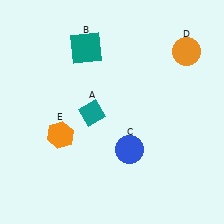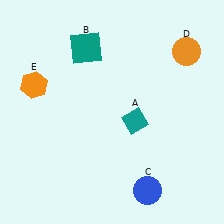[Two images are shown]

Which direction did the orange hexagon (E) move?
The orange hexagon (E) moved up.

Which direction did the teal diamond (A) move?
The teal diamond (A) moved right.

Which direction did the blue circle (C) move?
The blue circle (C) moved down.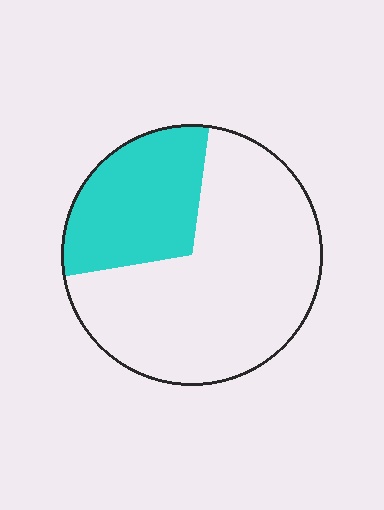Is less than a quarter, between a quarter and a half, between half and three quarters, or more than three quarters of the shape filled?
Between a quarter and a half.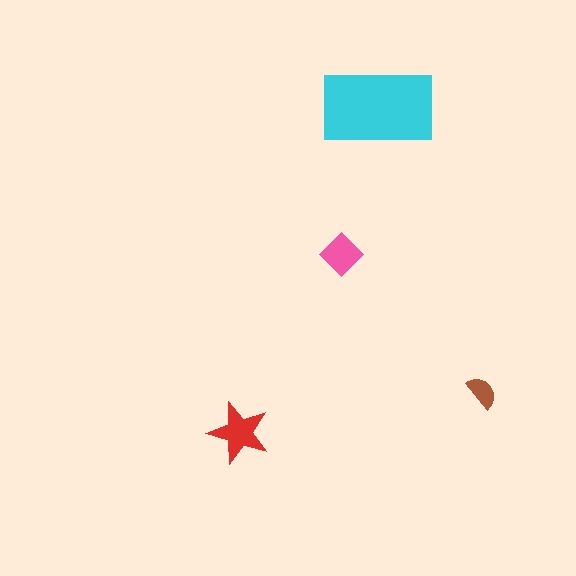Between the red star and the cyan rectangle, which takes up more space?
The cyan rectangle.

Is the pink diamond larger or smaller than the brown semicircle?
Larger.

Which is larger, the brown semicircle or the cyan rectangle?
The cyan rectangle.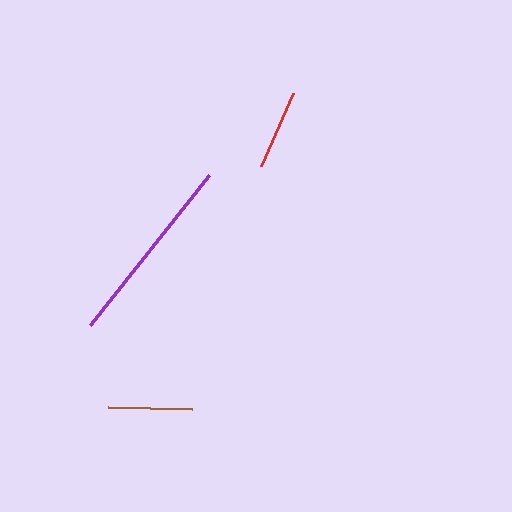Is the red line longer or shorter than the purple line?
The purple line is longer than the red line.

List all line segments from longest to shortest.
From longest to shortest: purple, brown, red.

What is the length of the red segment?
The red segment is approximately 80 pixels long.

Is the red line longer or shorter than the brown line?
The brown line is longer than the red line.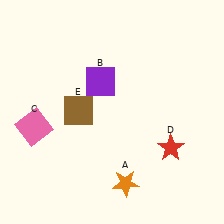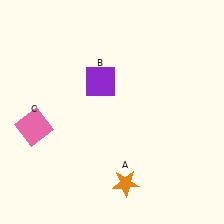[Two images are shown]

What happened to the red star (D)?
The red star (D) was removed in Image 2. It was in the bottom-right area of Image 1.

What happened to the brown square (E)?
The brown square (E) was removed in Image 2. It was in the top-left area of Image 1.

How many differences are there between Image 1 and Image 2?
There are 2 differences between the two images.